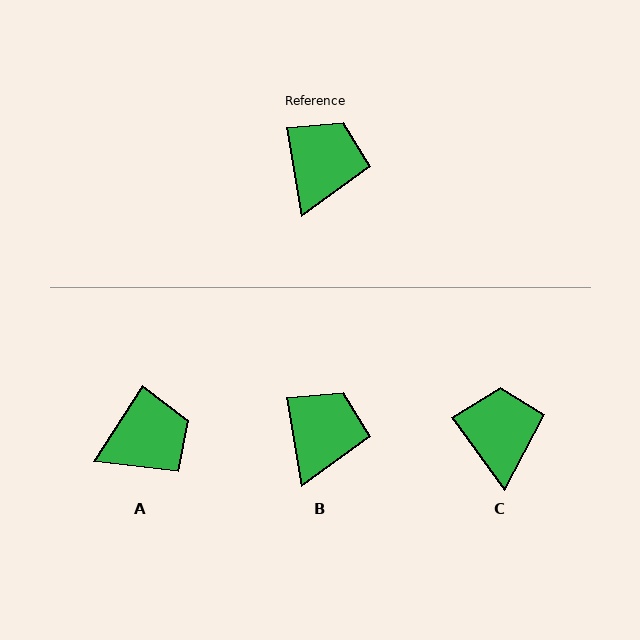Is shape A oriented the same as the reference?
No, it is off by about 42 degrees.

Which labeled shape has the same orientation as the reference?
B.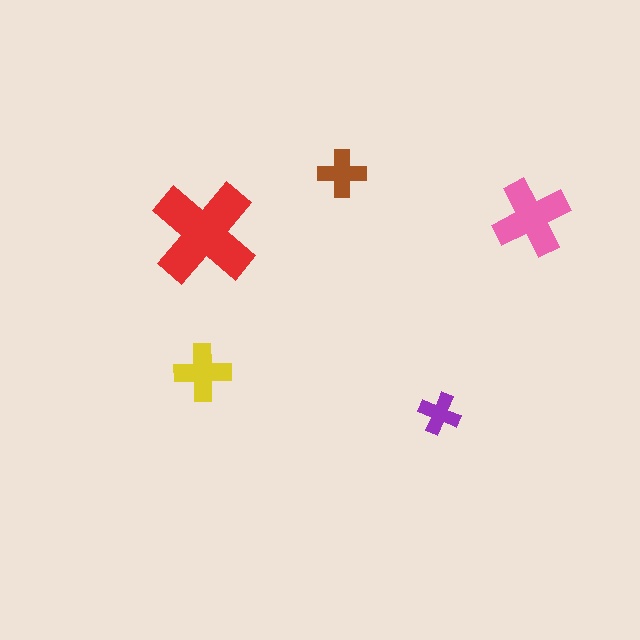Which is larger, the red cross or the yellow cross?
The red one.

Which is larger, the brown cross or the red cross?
The red one.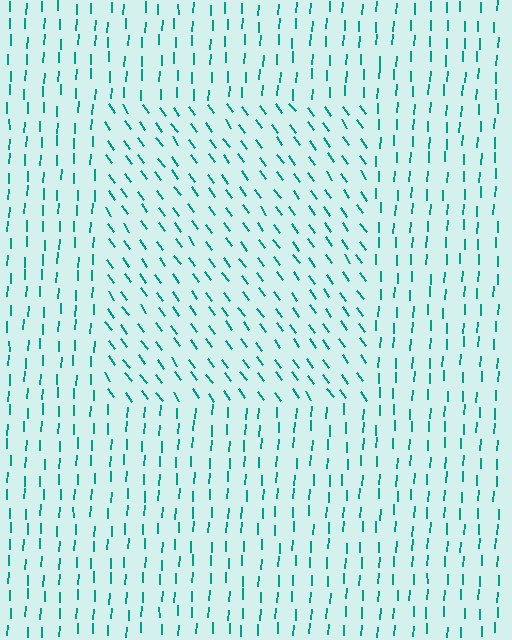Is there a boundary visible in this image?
Yes, there is a texture boundary formed by a change in line orientation.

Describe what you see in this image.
The image is filled with small teal line segments. A rectangle region in the image has lines oriented differently from the surrounding lines, creating a visible texture boundary.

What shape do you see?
I see a rectangle.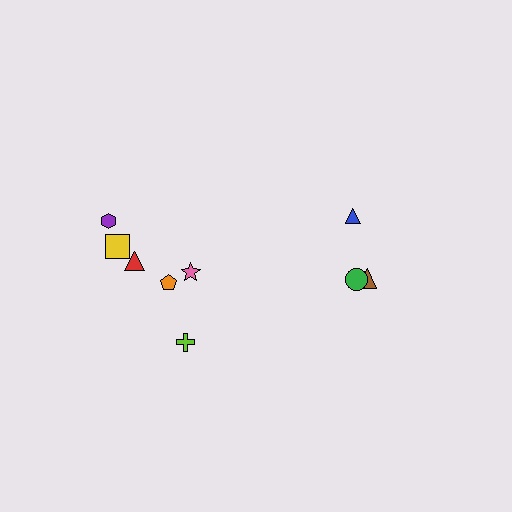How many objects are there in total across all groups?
There are 9 objects.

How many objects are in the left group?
There are 6 objects.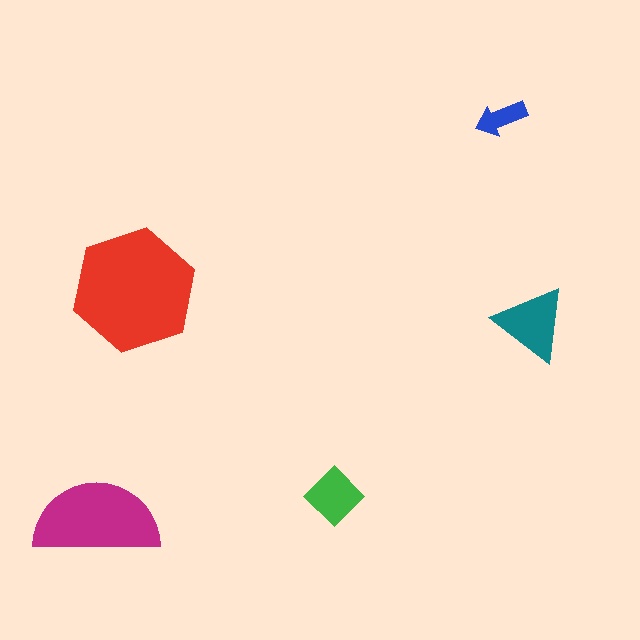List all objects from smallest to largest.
The blue arrow, the green diamond, the teal triangle, the magenta semicircle, the red hexagon.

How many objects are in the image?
There are 5 objects in the image.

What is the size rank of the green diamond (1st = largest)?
4th.